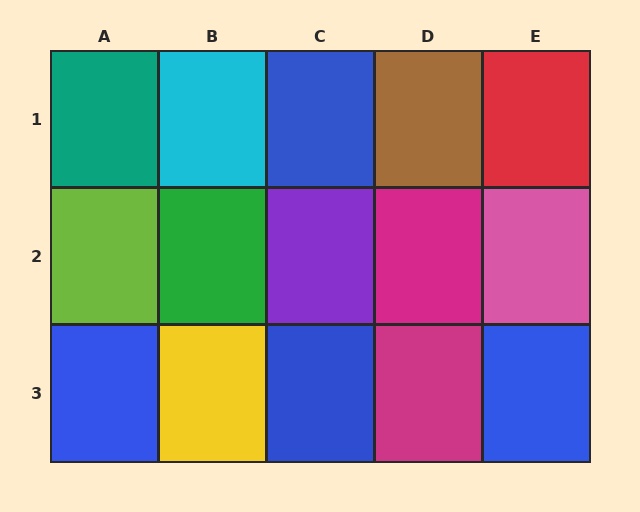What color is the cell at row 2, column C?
Purple.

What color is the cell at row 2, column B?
Green.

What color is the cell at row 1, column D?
Brown.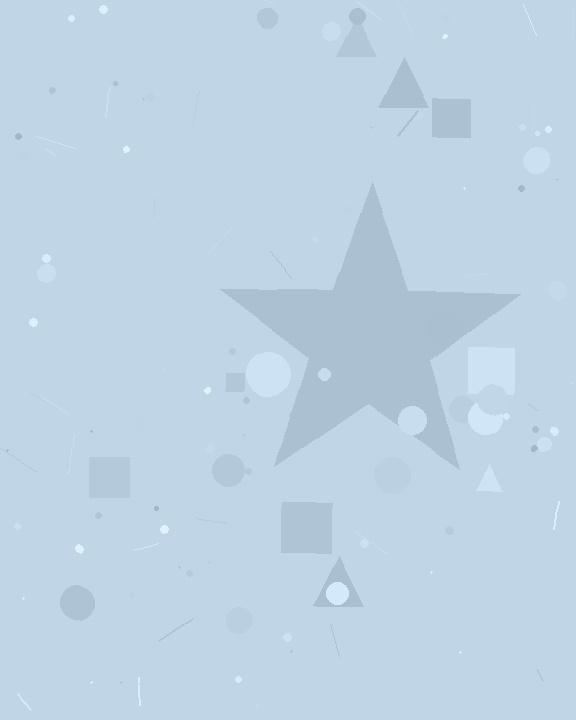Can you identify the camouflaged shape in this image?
The camouflaged shape is a star.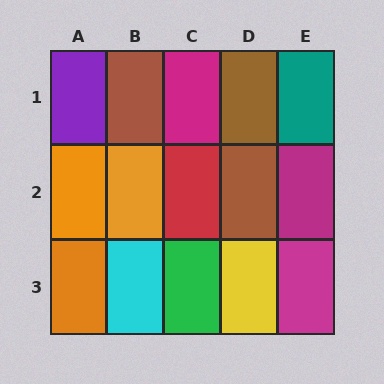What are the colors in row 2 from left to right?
Orange, orange, red, brown, magenta.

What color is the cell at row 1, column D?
Brown.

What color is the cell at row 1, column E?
Teal.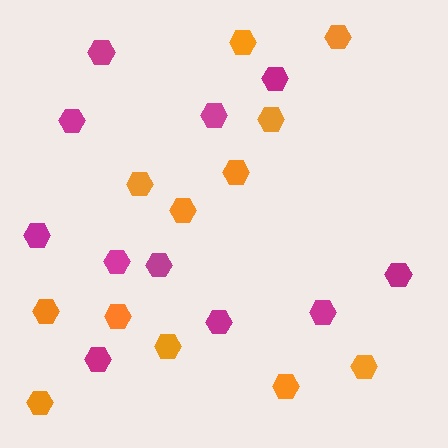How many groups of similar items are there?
There are 2 groups: one group of magenta hexagons (11) and one group of orange hexagons (12).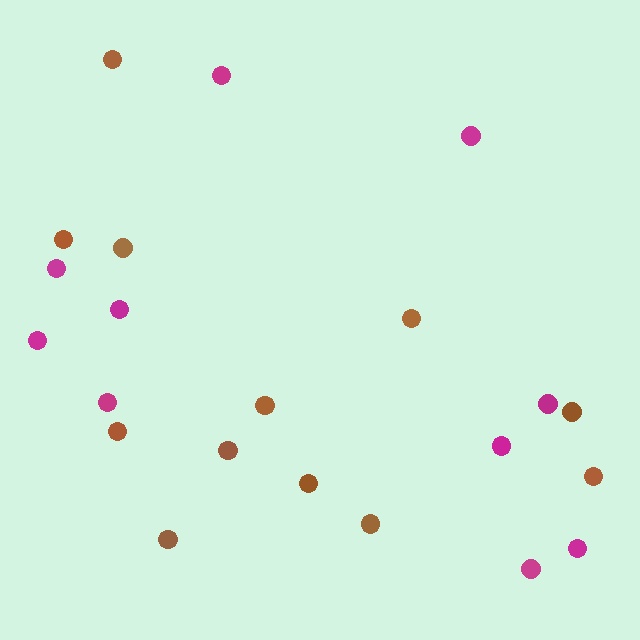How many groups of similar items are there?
There are 2 groups: one group of magenta circles (10) and one group of brown circles (12).